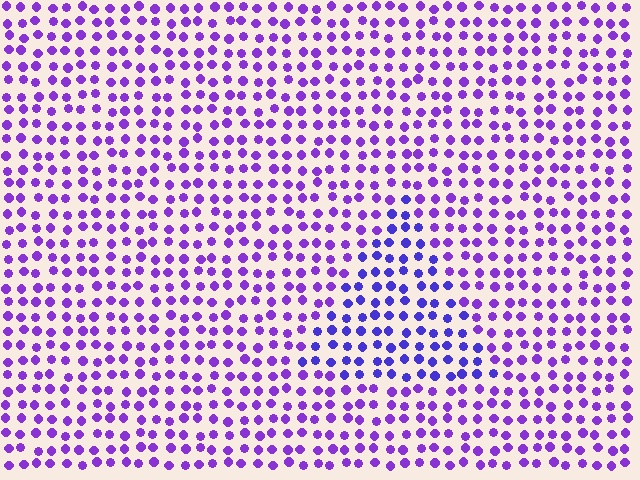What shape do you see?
I see a triangle.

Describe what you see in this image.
The image is filled with small purple elements in a uniform arrangement. A triangle-shaped region is visible where the elements are tinted to a slightly different hue, forming a subtle color boundary.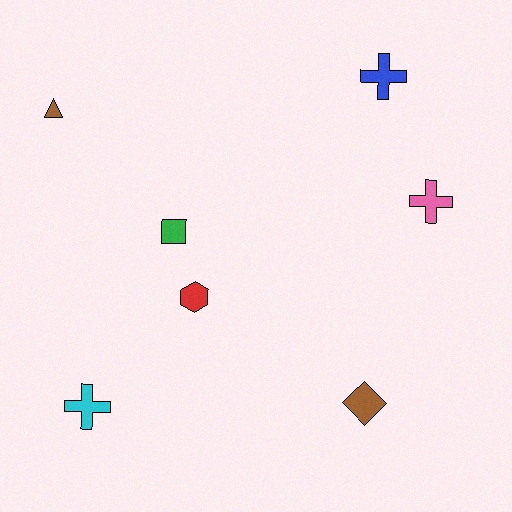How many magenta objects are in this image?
There are no magenta objects.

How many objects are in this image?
There are 7 objects.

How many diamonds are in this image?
There is 1 diamond.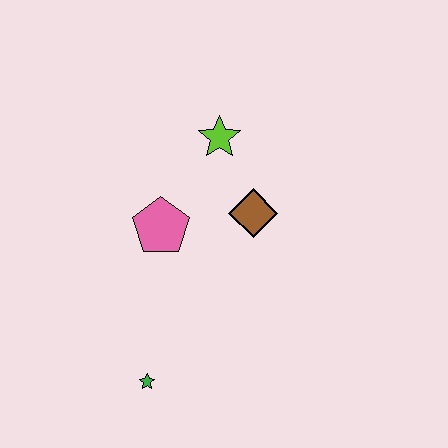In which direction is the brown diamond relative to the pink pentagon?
The brown diamond is to the right of the pink pentagon.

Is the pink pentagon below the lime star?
Yes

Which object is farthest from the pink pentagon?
The green star is farthest from the pink pentagon.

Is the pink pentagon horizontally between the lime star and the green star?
Yes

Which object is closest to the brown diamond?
The lime star is closest to the brown diamond.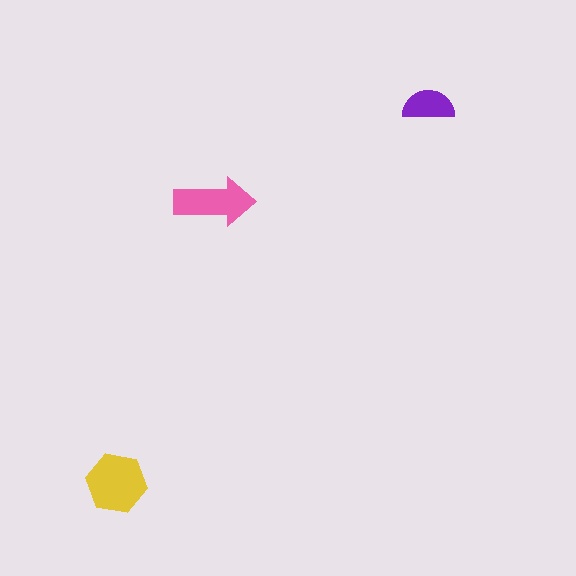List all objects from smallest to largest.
The purple semicircle, the pink arrow, the yellow hexagon.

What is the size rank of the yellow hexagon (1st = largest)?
1st.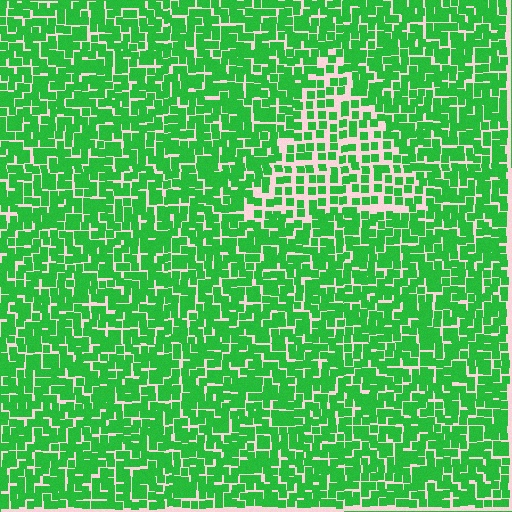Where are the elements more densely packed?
The elements are more densely packed outside the triangle boundary.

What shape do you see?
I see a triangle.